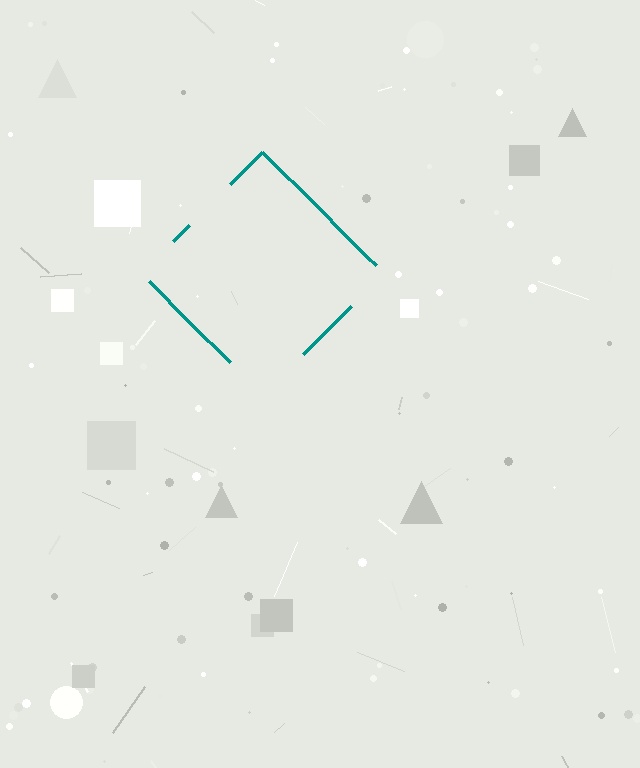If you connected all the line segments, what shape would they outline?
They would outline a diamond.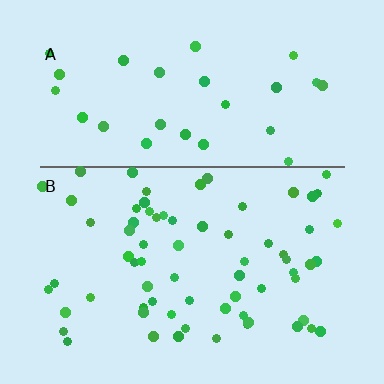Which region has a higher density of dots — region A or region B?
B (the bottom).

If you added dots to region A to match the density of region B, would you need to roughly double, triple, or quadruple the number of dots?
Approximately double.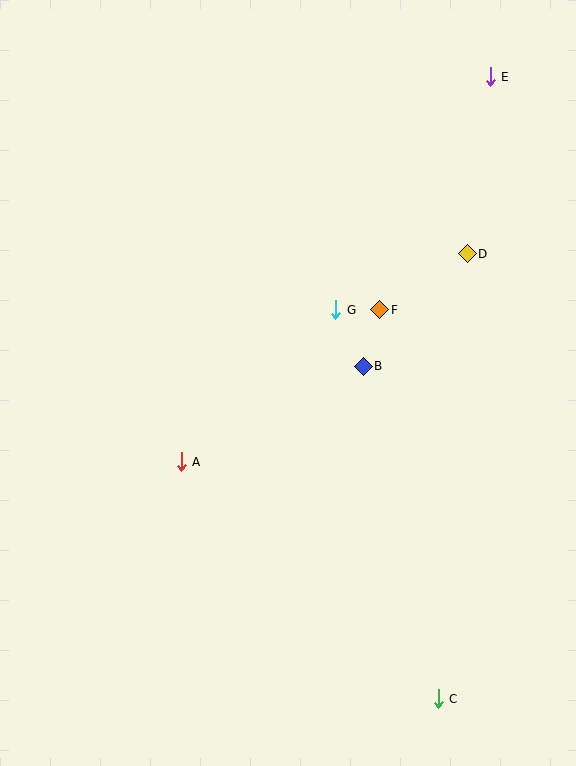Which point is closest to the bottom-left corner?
Point A is closest to the bottom-left corner.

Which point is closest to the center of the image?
Point B at (363, 366) is closest to the center.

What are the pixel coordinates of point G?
Point G is at (336, 310).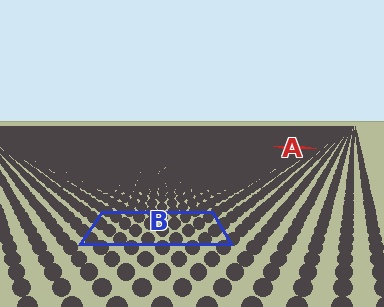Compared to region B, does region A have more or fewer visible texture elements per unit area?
Region A has more texture elements per unit area — they are packed more densely because it is farther away.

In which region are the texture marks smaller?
The texture marks are smaller in region A, because it is farther away.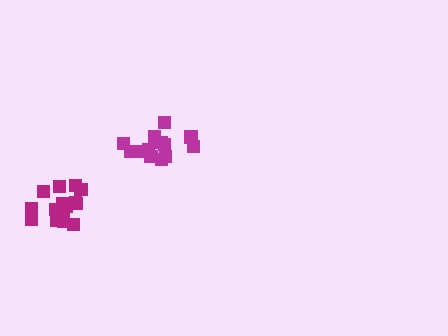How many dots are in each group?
Group 1: 15 dots, Group 2: 13 dots (28 total).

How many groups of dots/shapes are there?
There are 2 groups.